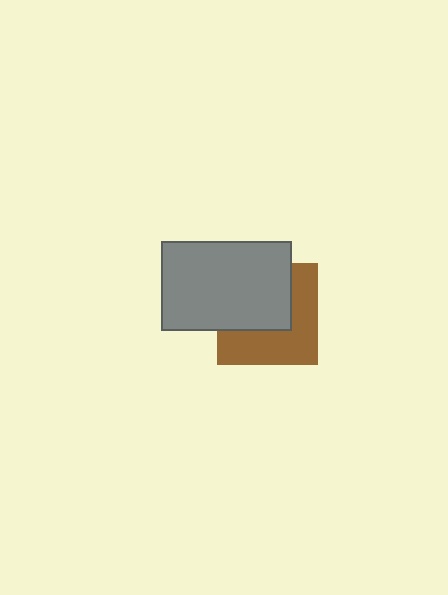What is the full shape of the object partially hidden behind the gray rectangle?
The partially hidden object is a brown square.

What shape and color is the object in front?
The object in front is a gray rectangle.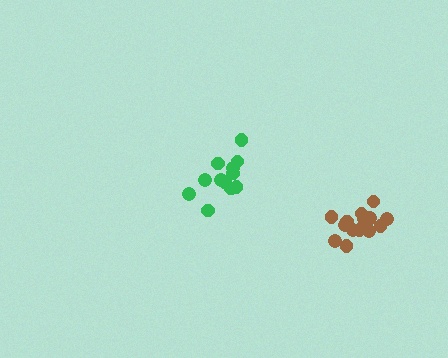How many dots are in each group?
Group 1: 12 dots, Group 2: 16 dots (28 total).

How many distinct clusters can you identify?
There are 2 distinct clusters.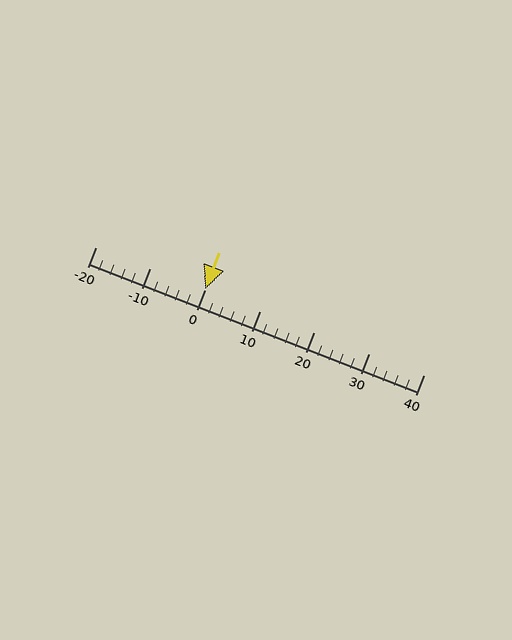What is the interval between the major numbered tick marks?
The major tick marks are spaced 10 units apart.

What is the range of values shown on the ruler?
The ruler shows values from -20 to 40.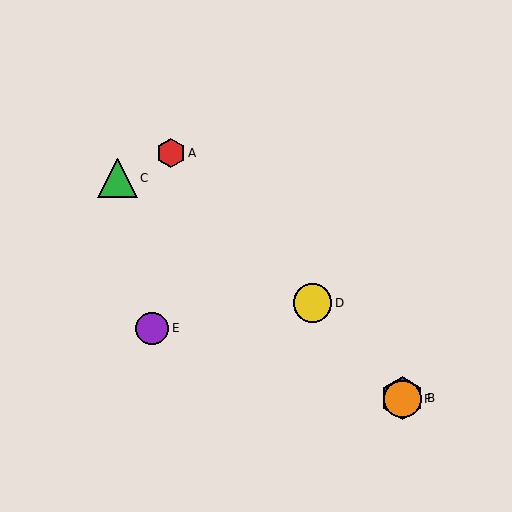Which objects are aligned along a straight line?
Objects A, B, D, F are aligned along a straight line.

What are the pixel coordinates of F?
Object F is at (403, 399).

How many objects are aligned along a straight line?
4 objects (A, B, D, F) are aligned along a straight line.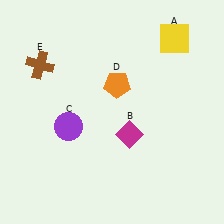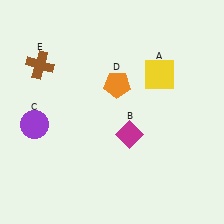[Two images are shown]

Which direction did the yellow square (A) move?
The yellow square (A) moved down.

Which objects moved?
The objects that moved are: the yellow square (A), the purple circle (C).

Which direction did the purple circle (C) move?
The purple circle (C) moved left.